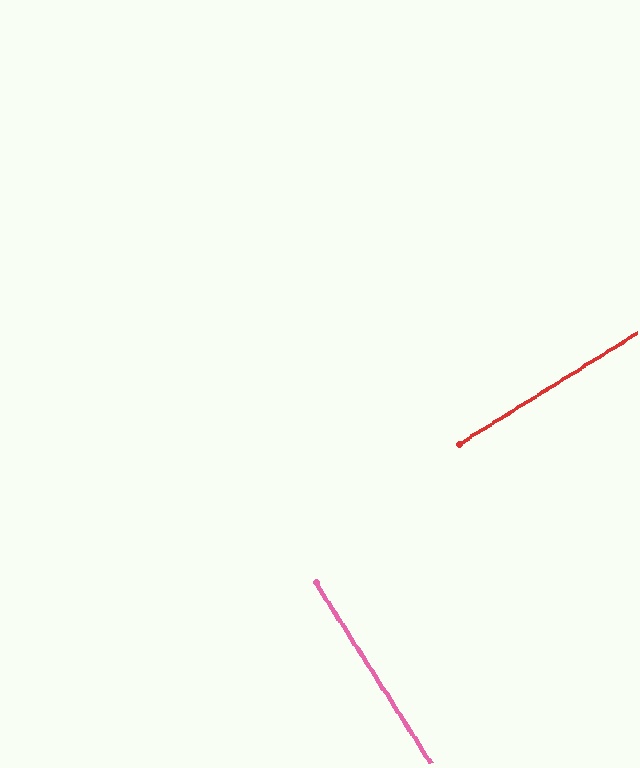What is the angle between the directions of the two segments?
Approximately 89 degrees.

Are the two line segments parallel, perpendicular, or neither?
Perpendicular — they meet at approximately 89°.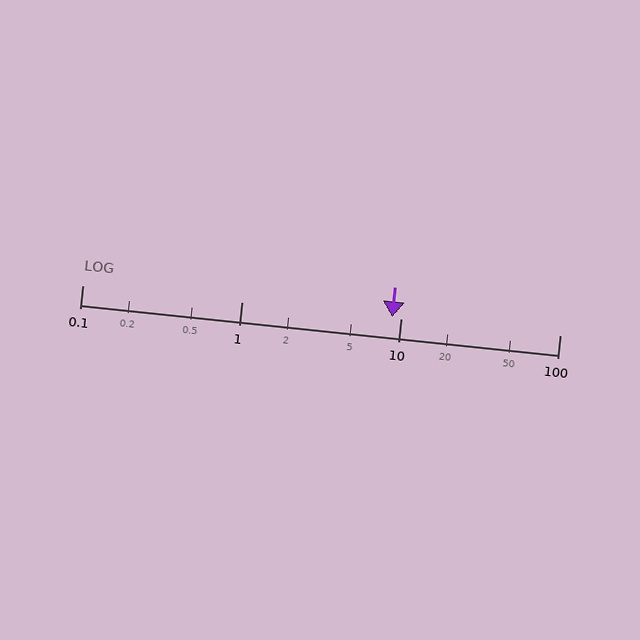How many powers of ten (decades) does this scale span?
The scale spans 3 decades, from 0.1 to 100.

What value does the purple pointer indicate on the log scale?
The pointer indicates approximately 8.8.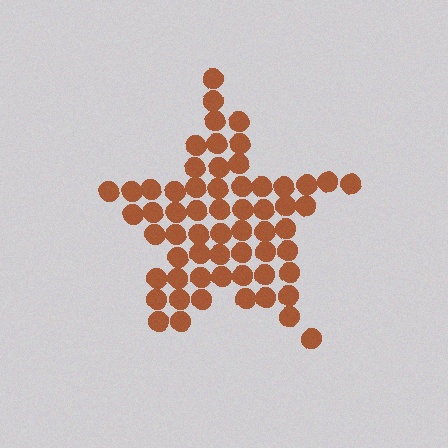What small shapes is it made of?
It is made of small circles.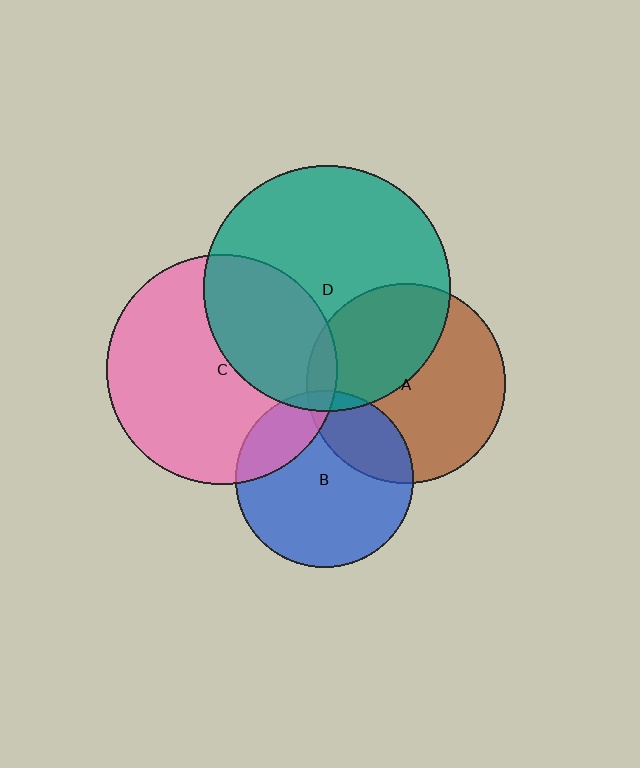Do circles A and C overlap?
Yes.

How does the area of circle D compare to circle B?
Approximately 1.9 times.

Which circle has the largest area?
Circle D (teal).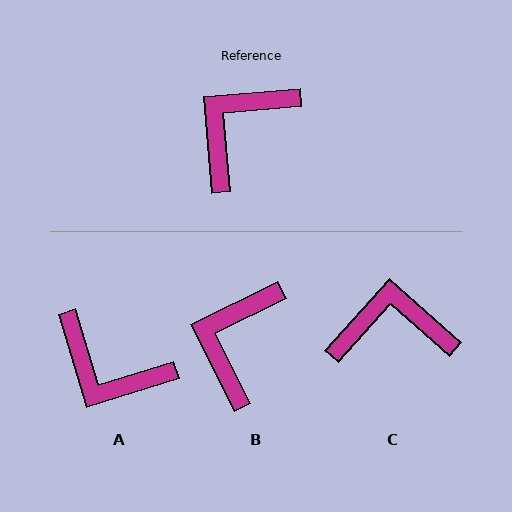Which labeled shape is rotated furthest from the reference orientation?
A, about 102 degrees away.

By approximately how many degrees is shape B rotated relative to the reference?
Approximately 21 degrees counter-clockwise.